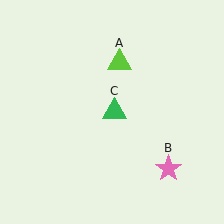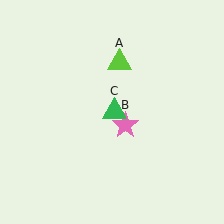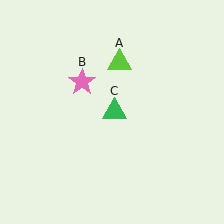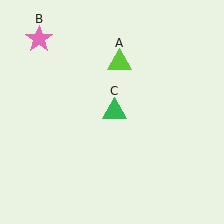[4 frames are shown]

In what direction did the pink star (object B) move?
The pink star (object B) moved up and to the left.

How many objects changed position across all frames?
1 object changed position: pink star (object B).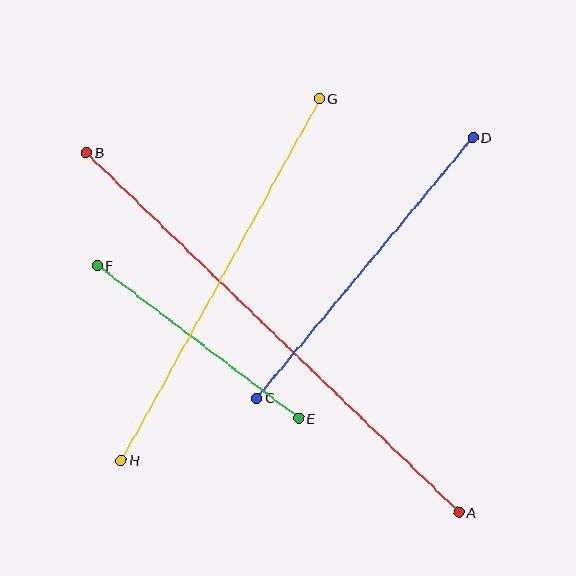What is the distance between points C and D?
The distance is approximately 338 pixels.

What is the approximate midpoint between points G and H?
The midpoint is at approximately (220, 280) pixels.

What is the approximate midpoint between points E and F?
The midpoint is at approximately (198, 342) pixels.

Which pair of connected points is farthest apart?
Points A and B are farthest apart.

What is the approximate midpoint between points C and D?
The midpoint is at approximately (365, 268) pixels.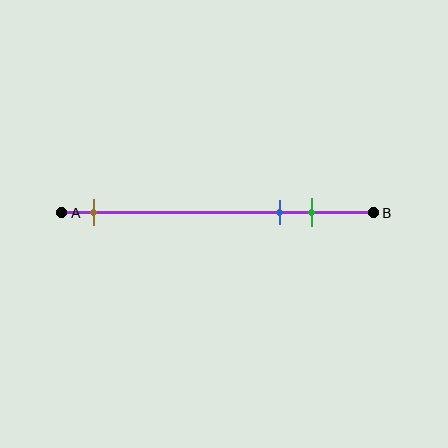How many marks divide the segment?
There are 3 marks dividing the segment.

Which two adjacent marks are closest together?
The blue and green marks are the closest adjacent pair.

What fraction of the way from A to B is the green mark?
The green mark is approximately 80% (0.8) of the way from A to B.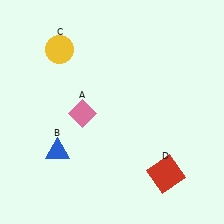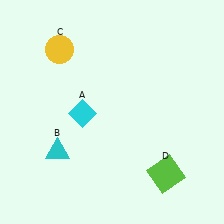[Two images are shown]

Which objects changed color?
A changed from pink to cyan. B changed from blue to cyan. D changed from red to lime.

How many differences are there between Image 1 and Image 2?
There are 3 differences between the two images.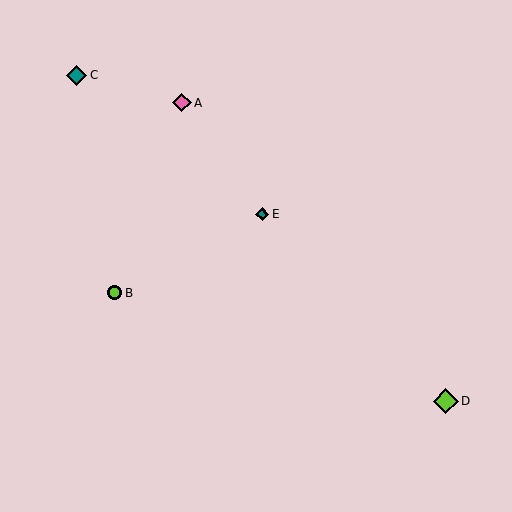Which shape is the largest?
The lime diamond (labeled D) is the largest.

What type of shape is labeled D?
Shape D is a lime diamond.